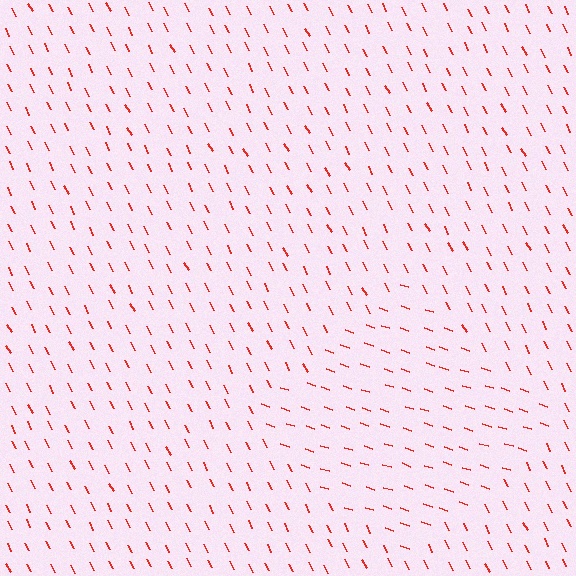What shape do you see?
I see a diamond.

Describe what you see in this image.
The image is filled with small red line segments. A diamond region in the image has lines oriented differently from the surrounding lines, creating a visible texture boundary.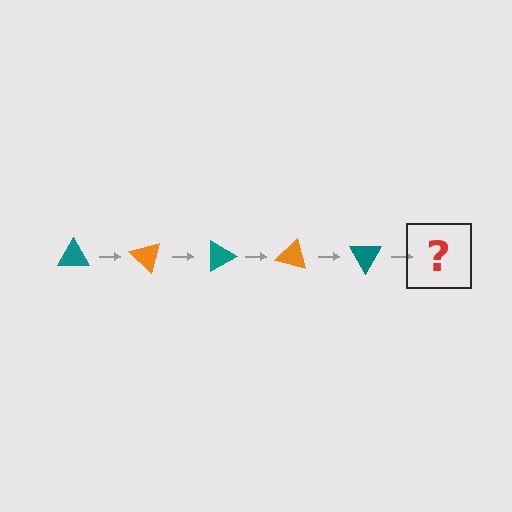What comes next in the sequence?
The next element should be an orange triangle, rotated 225 degrees from the start.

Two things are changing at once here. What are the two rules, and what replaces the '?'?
The two rules are that it rotates 45 degrees each step and the color cycles through teal and orange. The '?' should be an orange triangle, rotated 225 degrees from the start.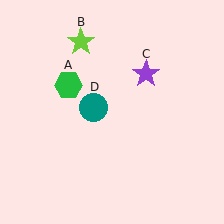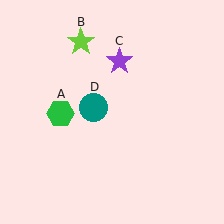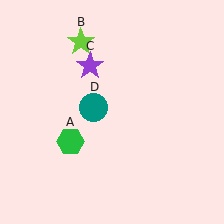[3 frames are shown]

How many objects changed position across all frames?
2 objects changed position: green hexagon (object A), purple star (object C).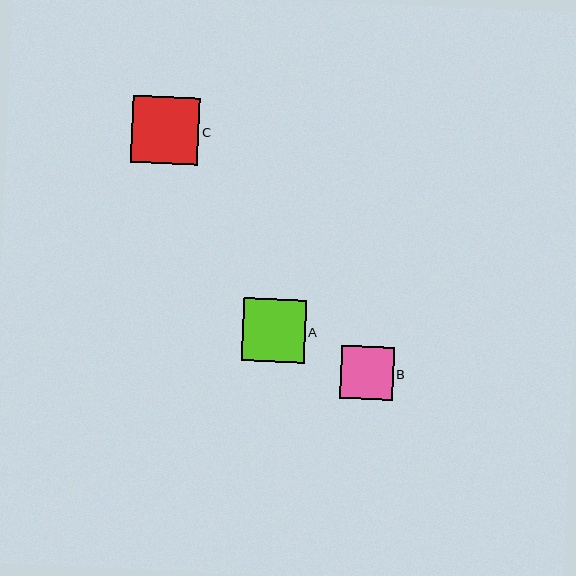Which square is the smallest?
Square B is the smallest with a size of approximately 53 pixels.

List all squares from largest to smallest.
From largest to smallest: C, A, B.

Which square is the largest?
Square C is the largest with a size of approximately 67 pixels.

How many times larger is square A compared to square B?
Square A is approximately 1.2 times the size of square B.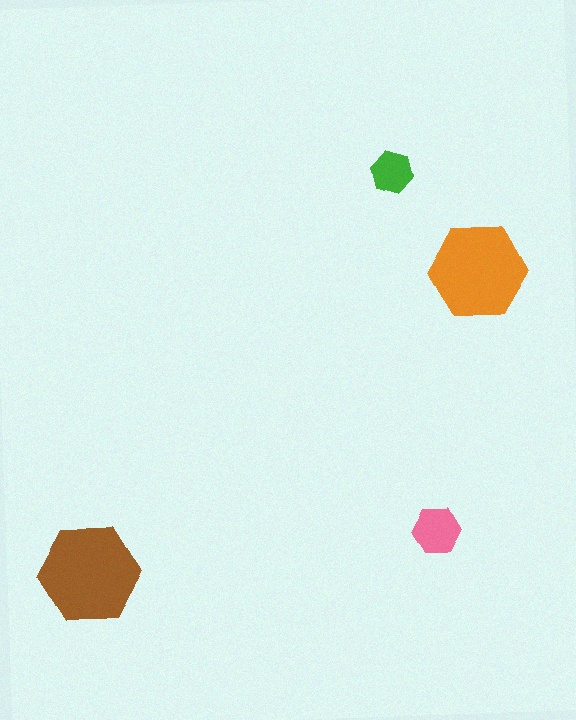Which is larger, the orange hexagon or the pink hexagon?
The orange one.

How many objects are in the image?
There are 4 objects in the image.